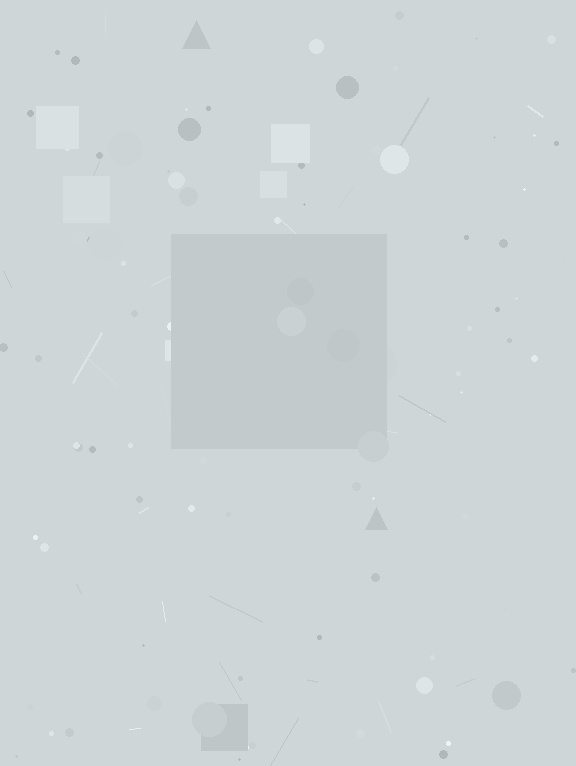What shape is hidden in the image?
A square is hidden in the image.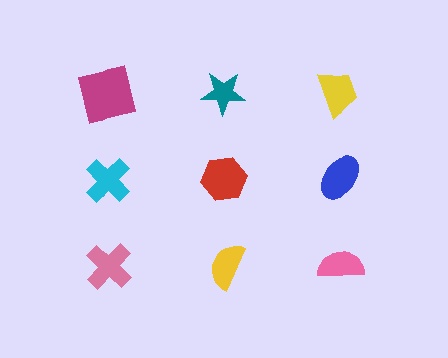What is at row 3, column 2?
A yellow semicircle.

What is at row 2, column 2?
A red hexagon.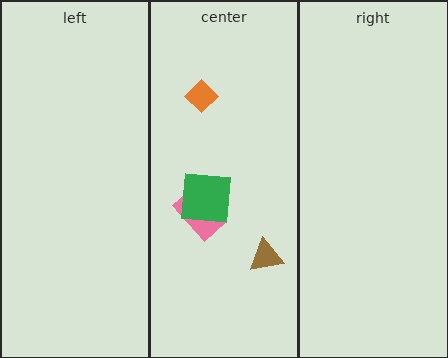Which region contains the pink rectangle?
The center region.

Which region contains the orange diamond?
The center region.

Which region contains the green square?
The center region.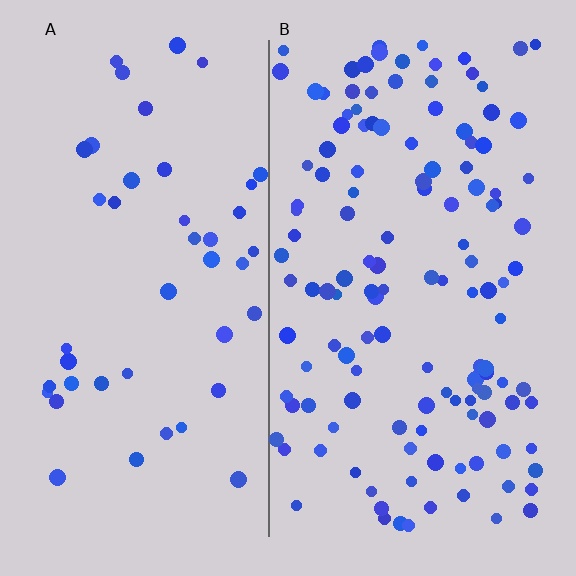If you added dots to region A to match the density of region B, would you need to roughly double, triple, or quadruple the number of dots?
Approximately triple.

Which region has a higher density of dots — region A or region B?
B (the right).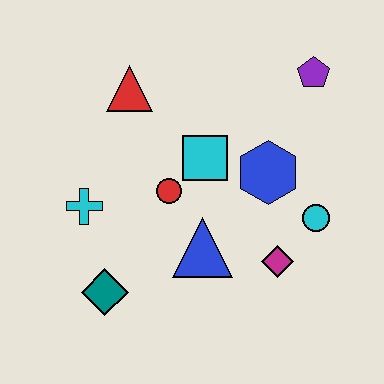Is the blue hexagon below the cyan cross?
No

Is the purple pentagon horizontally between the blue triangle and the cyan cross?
No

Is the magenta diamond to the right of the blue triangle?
Yes